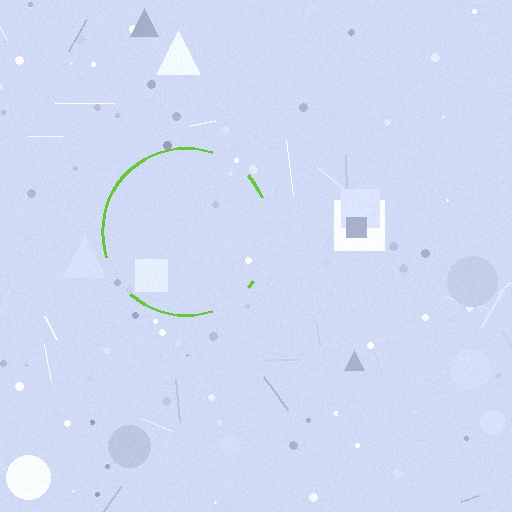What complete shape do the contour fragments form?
The contour fragments form a circle.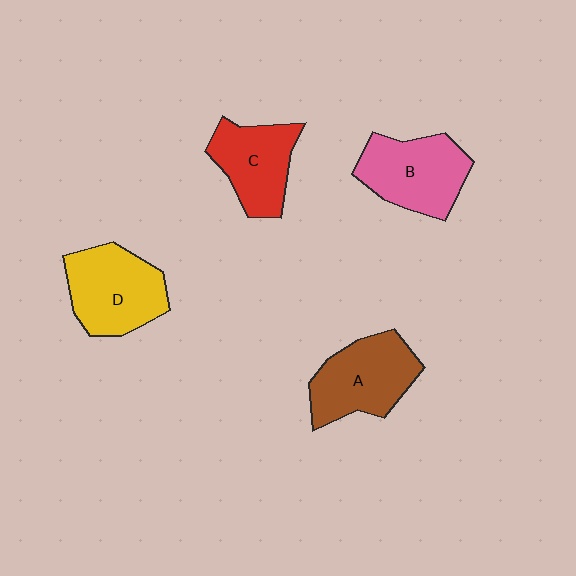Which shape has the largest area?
Shape D (yellow).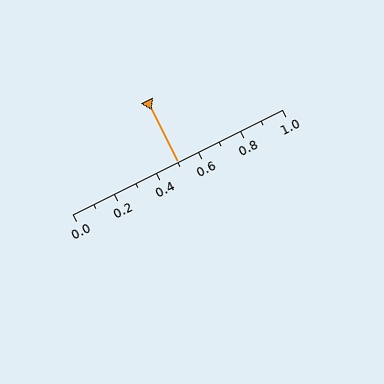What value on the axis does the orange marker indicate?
The marker indicates approximately 0.5.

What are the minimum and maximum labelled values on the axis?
The axis runs from 0.0 to 1.0.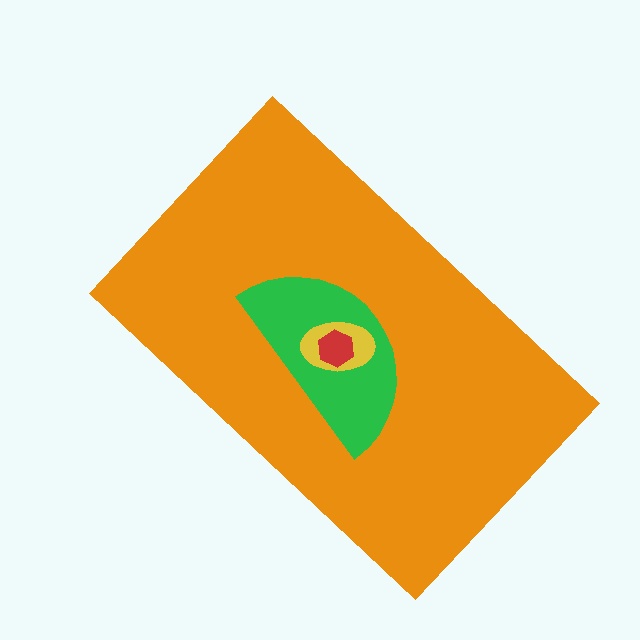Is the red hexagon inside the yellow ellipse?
Yes.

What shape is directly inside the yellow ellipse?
The red hexagon.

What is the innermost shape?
The red hexagon.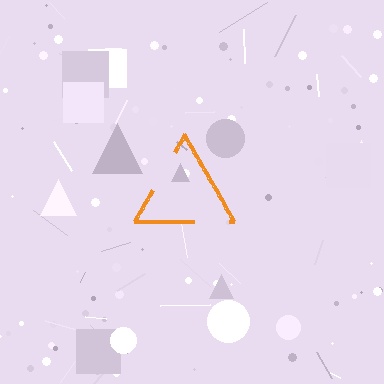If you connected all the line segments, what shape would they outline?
They would outline a triangle.